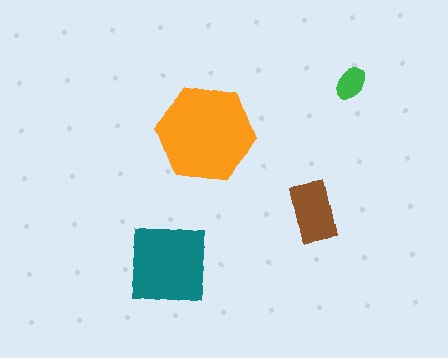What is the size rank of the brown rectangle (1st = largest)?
3rd.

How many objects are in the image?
There are 4 objects in the image.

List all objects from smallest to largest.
The green ellipse, the brown rectangle, the teal square, the orange hexagon.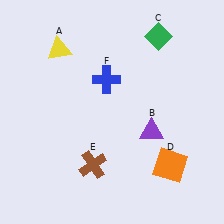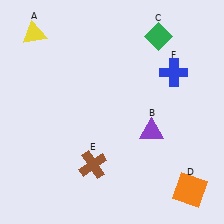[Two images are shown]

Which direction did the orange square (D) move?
The orange square (D) moved down.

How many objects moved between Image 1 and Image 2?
3 objects moved between the two images.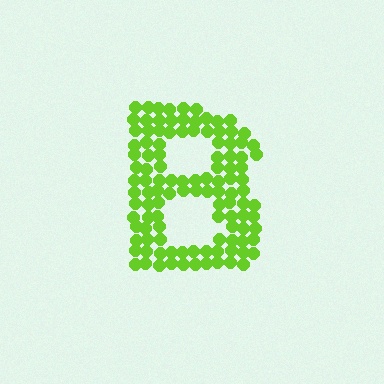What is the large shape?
The large shape is the letter B.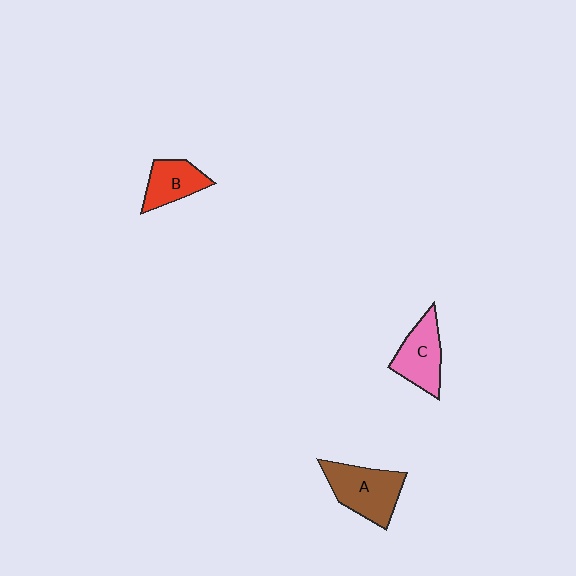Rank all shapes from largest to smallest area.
From largest to smallest: A (brown), C (pink), B (red).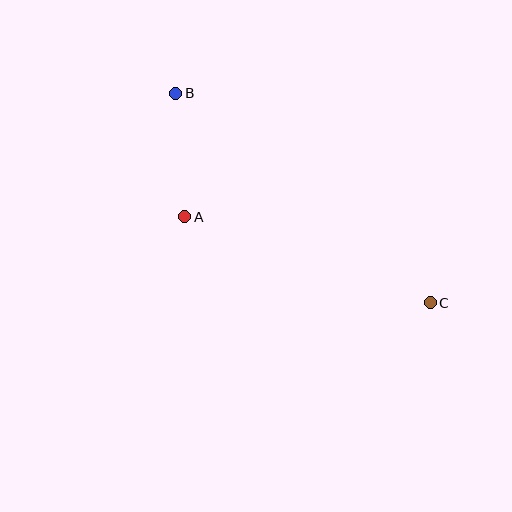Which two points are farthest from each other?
Points B and C are farthest from each other.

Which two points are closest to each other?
Points A and B are closest to each other.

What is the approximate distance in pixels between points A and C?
The distance between A and C is approximately 260 pixels.